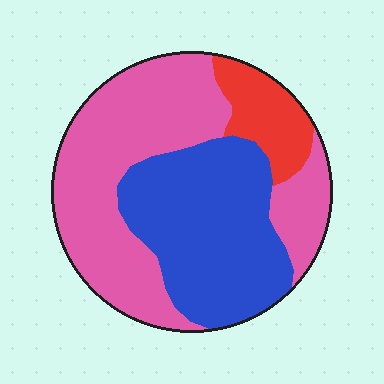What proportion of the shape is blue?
Blue covers 38% of the shape.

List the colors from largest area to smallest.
From largest to smallest: pink, blue, red.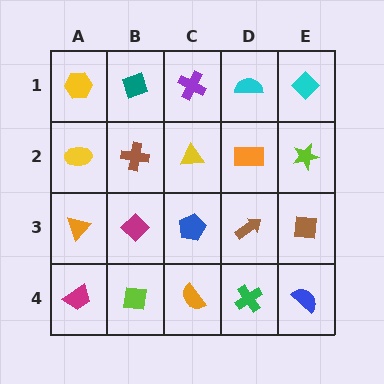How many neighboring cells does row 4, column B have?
3.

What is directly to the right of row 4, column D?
A blue semicircle.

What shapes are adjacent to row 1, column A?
A yellow ellipse (row 2, column A), a teal diamond (row 1, column B).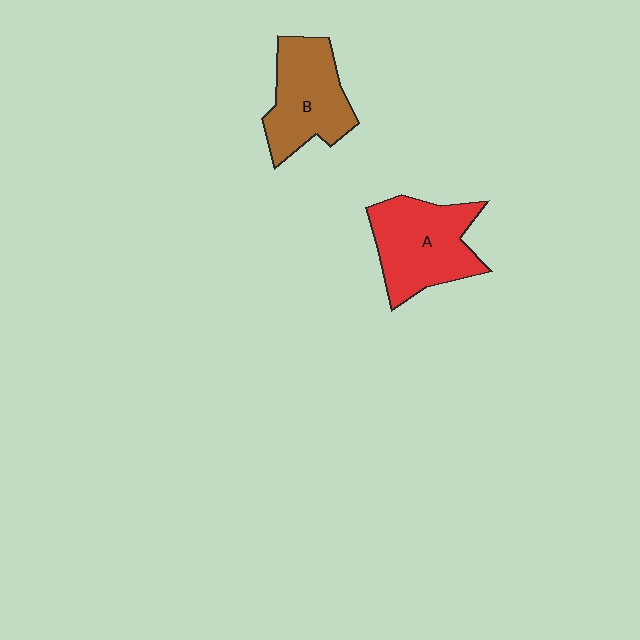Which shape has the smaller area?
Shape B (brown).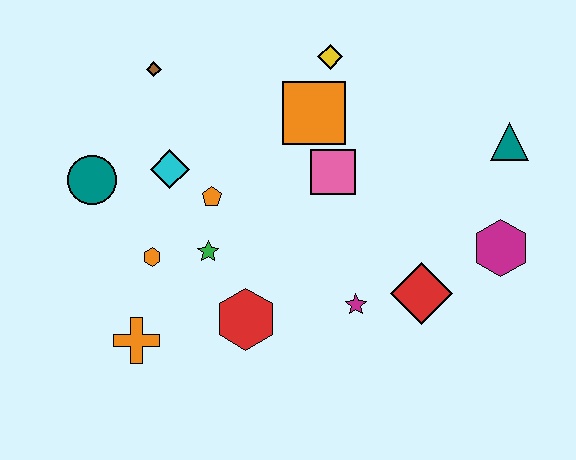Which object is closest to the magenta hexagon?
The red diamond is closest to the magenta hexagon.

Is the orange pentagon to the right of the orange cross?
Yes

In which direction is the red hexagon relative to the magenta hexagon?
The red hexagon is to the left of the magenta hexagon.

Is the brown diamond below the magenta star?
No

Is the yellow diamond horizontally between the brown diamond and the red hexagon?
No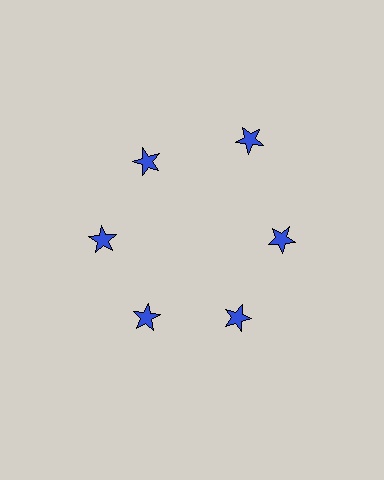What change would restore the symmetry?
The symmetry would be restored by moving it inward, back onto the ring so that all 6 stars sit at equal angles and equal distance from the center.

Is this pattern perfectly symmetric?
No. The 6 blue stars are arranged in a ring, but one element near the 1 o'clock position is pushed outward from the center, breaking the 6-fold rotational symmetry.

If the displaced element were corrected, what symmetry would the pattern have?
It would have 6-fold rotational symmetry — the pattern would map onto itself every 60 degrees.